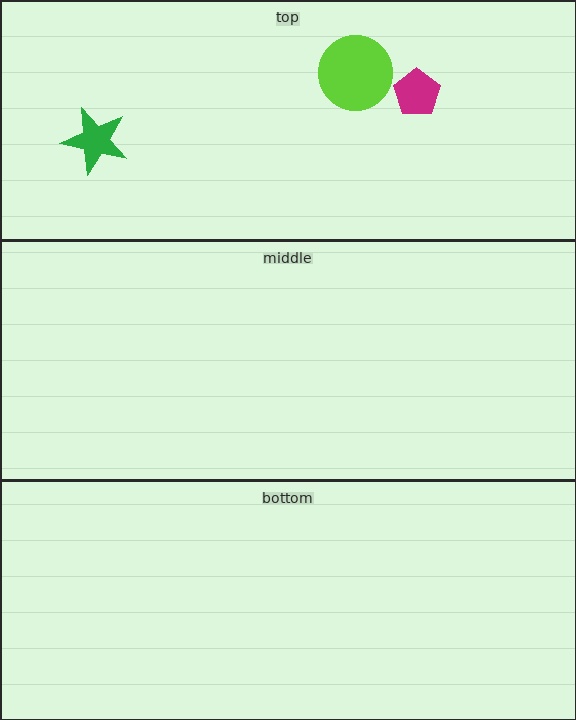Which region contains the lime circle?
The top region.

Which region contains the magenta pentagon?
The top region.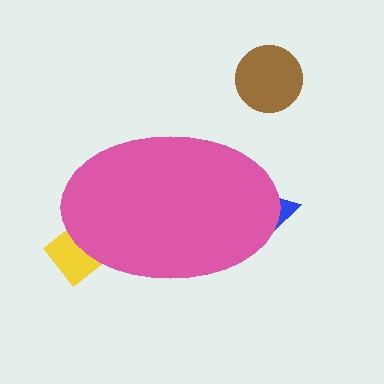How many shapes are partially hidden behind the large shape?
2 shapes are partially hidden.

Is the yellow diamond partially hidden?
Yes, the yellow diamond is partially hidden behind the pink ellipse.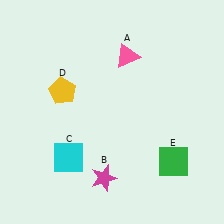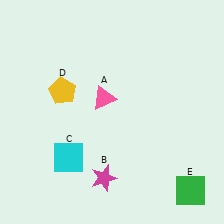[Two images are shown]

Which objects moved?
The objects that moved are: the pink triangle (A), the green square (E).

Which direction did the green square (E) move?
The green square (E) moved down.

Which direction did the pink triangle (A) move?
The pink triangle (A) moved down.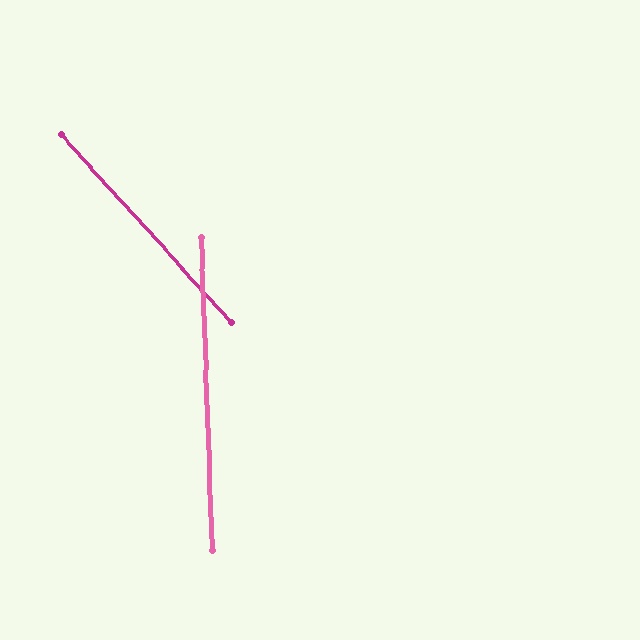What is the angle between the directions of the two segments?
Approximately 40 degrees.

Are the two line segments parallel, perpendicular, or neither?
Neither parallel nor perpendicular — they differ by about 40°.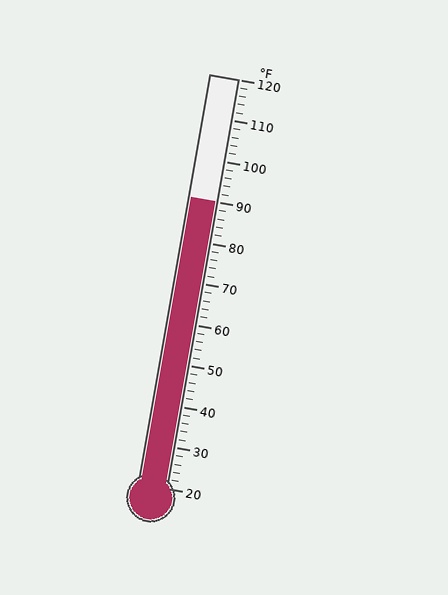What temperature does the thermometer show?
The thermometer shows approximately 90°F.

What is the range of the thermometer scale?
The thermometer scale ranges from 20°F to 120°F.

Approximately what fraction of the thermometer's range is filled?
The thermometer is filled to approximately 70% of its range.